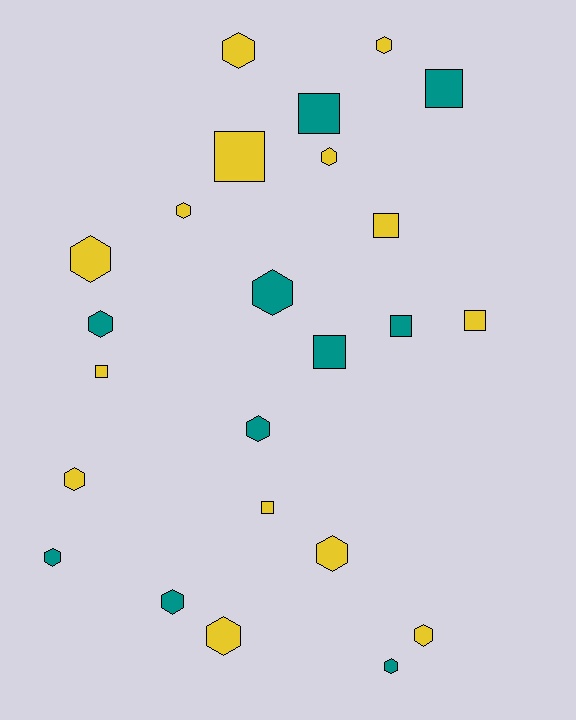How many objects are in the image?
There are 24 objects.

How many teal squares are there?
There are 4 teal squares.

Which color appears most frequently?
Yellow, with 14 objects.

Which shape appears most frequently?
Hexagon, with 15 objects.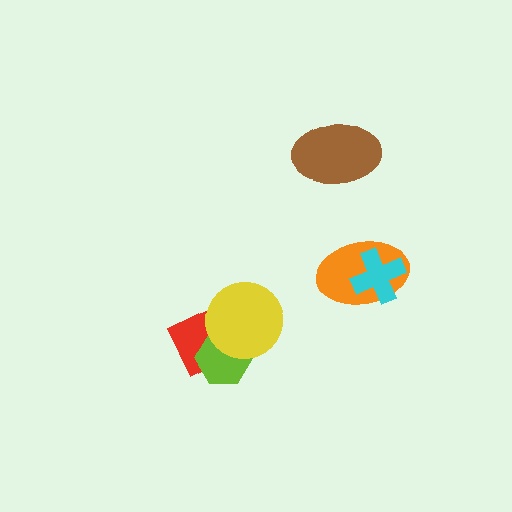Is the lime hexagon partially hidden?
Yes, it is partially covered by another shape.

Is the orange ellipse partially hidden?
Yes, it is partially covered by another shape.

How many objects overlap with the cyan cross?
1 object overlaps with the cyan cross.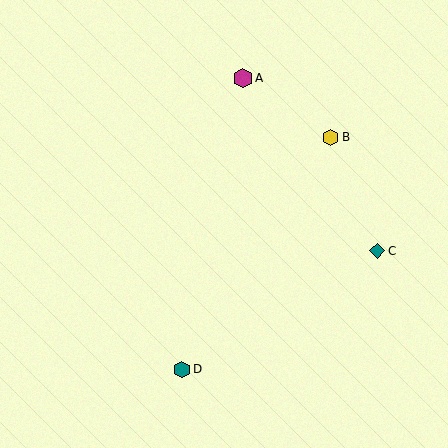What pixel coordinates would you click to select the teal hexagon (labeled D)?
Click at (182, 369) to select the teal hexagon D.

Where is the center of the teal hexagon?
The center of the teal hexagon is at (182, 369).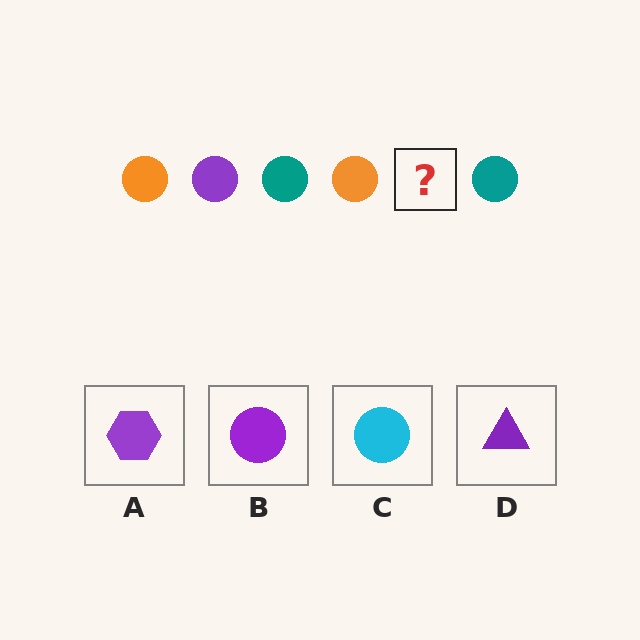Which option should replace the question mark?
Option B.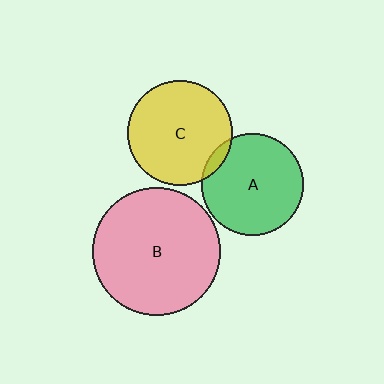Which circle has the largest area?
Circle B (pink).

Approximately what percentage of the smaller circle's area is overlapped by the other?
Approximately 5%.